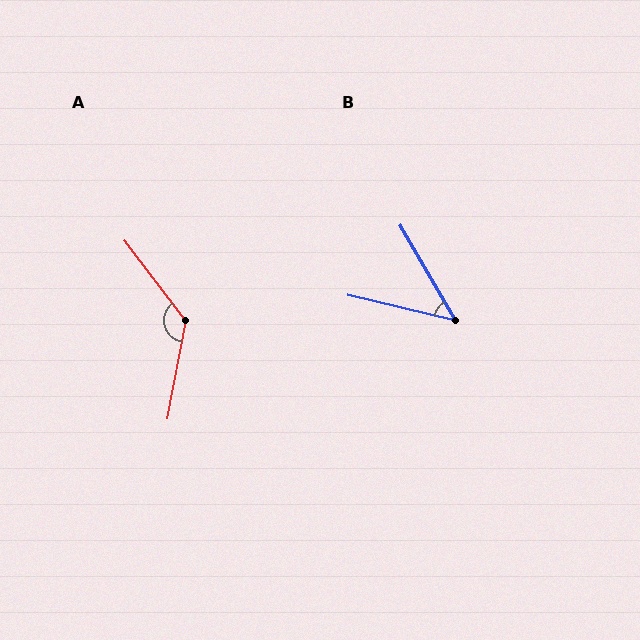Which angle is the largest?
A, at approximately 132 degrees.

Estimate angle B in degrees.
Approximately 47 degrees.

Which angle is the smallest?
B, at approximately 47 degrees.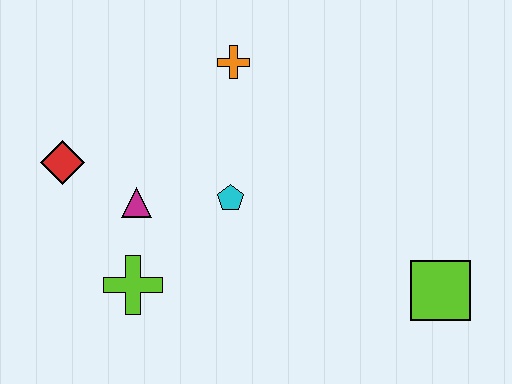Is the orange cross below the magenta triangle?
No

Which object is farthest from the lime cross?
The lime square is farthest from the lime cross.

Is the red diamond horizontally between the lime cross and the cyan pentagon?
No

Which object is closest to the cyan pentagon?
The magenta triangle is closest to the cyan pentagon.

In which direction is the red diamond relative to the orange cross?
The red diamond is to the left of the orange cross.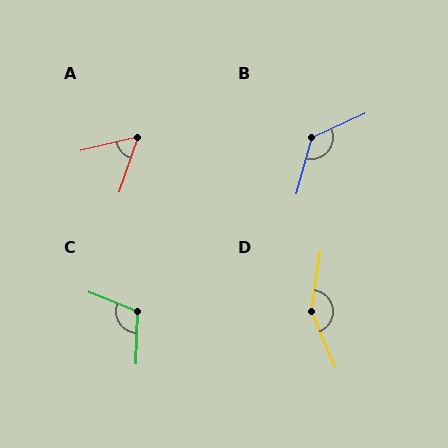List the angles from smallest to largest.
A (58°), C (111°), B (130°), D (149°).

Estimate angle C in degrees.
Approximately 111 degrees.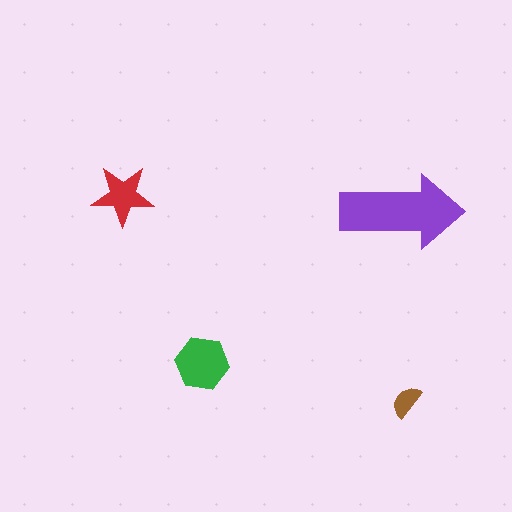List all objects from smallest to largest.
The brown semicircle, the red star, the green hexagon, the purple arrow.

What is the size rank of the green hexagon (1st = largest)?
2nd.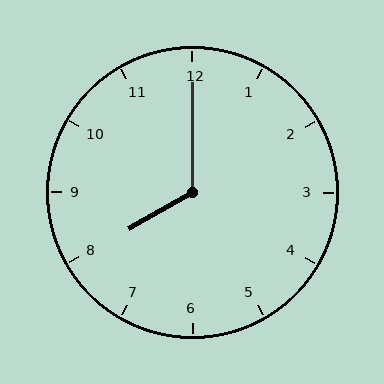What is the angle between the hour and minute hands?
Approximately 120 degrees.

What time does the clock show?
8:00.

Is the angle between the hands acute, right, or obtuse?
It is obtuse.